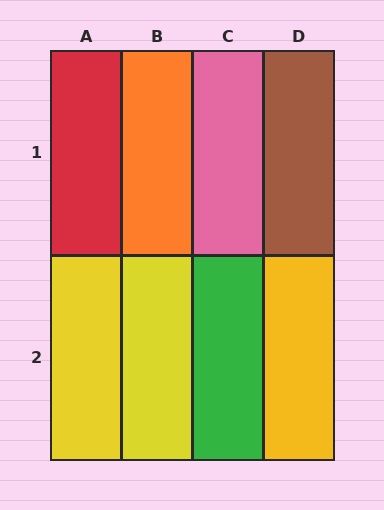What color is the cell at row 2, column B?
Yellow.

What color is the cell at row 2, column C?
Green.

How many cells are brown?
1 cell is brown.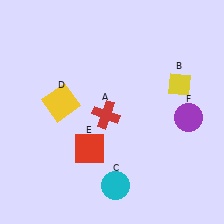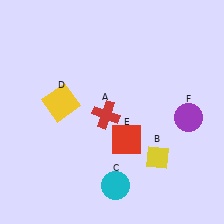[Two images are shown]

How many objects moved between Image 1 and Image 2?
2 objects moved between the two images.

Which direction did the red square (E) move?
The red square (E) moved right.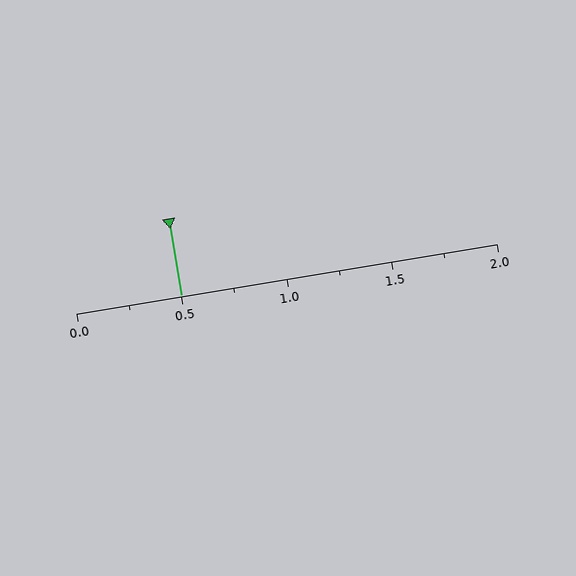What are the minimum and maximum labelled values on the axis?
The axis runs from 0.0 to 2.0.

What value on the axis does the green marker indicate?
The marker indicates approximately 0.5.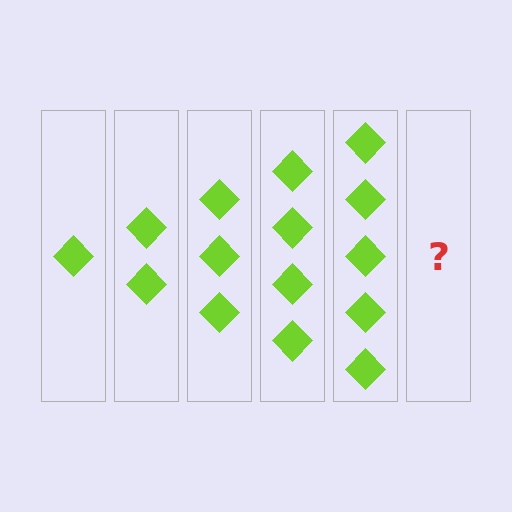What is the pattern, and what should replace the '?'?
The pattern is that each step adds one more diamond. The '?' should be 6 diamonds.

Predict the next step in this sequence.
The next step is 6 diamonds.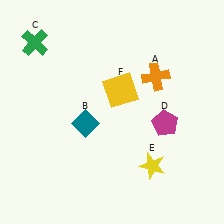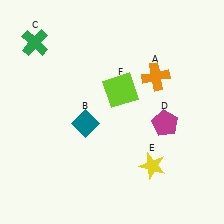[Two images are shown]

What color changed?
The square (F) changed from yellow in Image 1 to lime in Image 2.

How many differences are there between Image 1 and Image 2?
There is 1 difference between the two images.